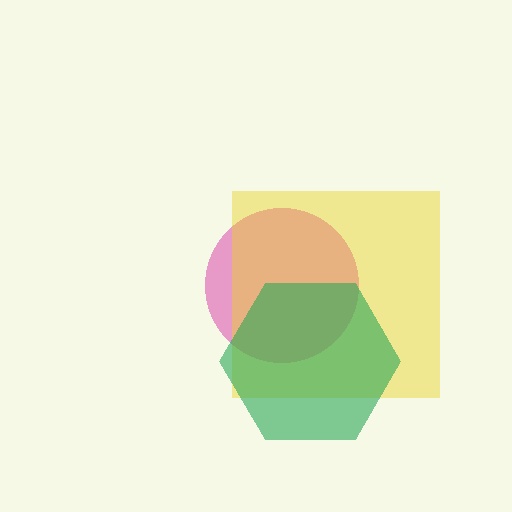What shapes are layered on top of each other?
The layered shapes are: a magenta circle, a yellow square, a green hexagon.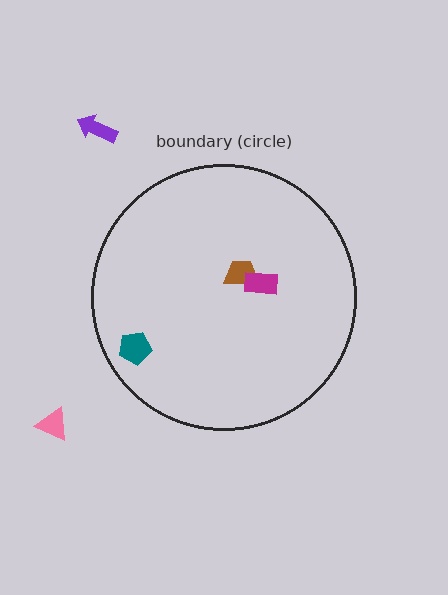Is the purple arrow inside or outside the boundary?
Outside.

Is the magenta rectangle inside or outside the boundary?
Inside.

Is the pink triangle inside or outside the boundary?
Outside.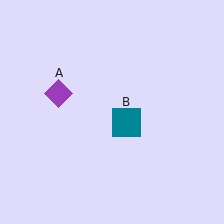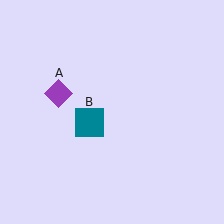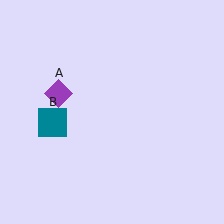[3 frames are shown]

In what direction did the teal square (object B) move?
The teal square (object B) moved left.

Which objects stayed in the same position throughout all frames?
Purple diamond (object A) remained stationary.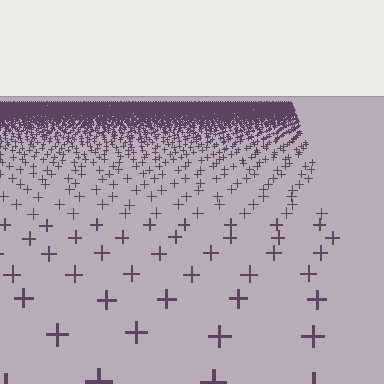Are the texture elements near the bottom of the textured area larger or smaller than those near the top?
Larger. Near the bottom, elements are closer to the viewer and appear at a bigger on-screen size.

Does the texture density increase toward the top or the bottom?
Density increases toward the top.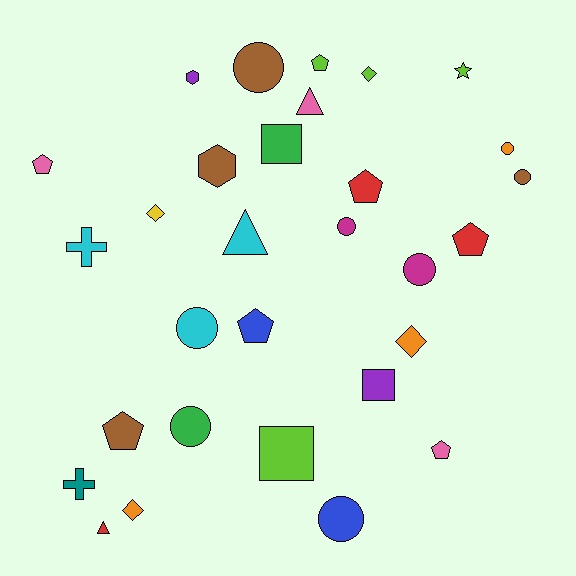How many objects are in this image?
There are 30 objects.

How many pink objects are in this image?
There are 3 pink objects.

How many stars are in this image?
There is 1 star.